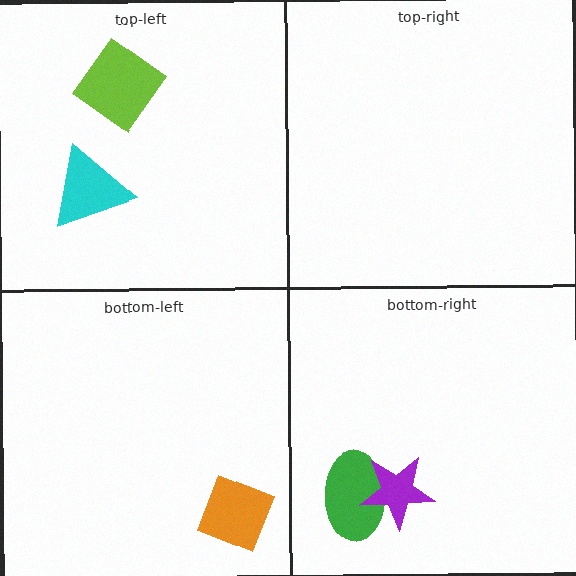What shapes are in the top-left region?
The lime diamond, the cyan triangle.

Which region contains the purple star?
The bottom-right region.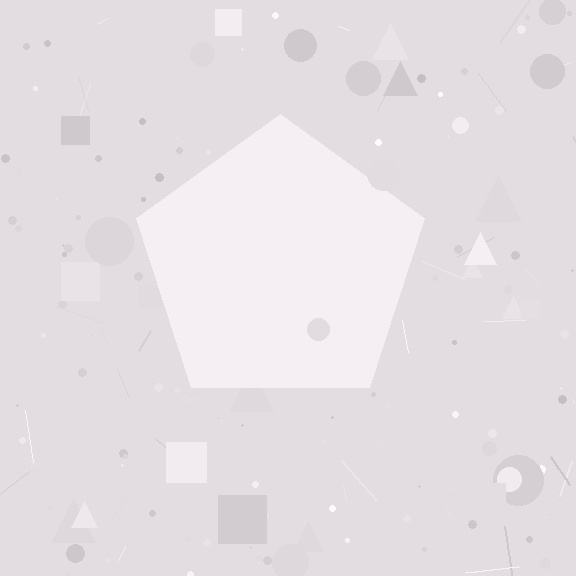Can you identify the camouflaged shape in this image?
The camouflaged shape is a pentagon.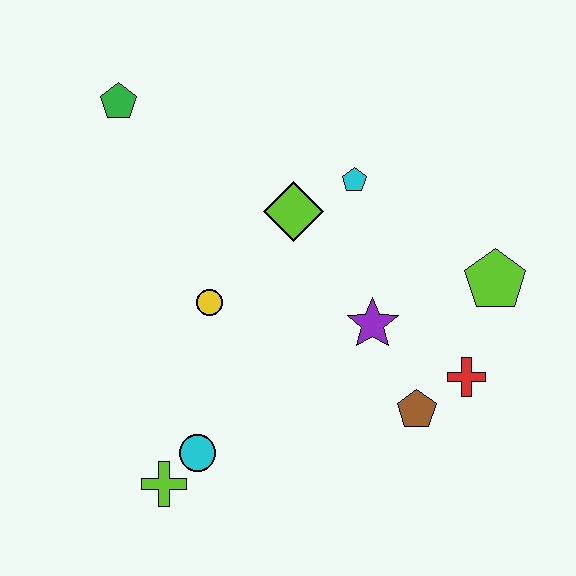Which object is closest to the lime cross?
The cyan circle is closest to the lime cross.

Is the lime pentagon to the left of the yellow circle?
No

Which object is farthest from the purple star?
The green pentagon is farthest from the purple star.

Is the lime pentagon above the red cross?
Yes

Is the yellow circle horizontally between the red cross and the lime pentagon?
No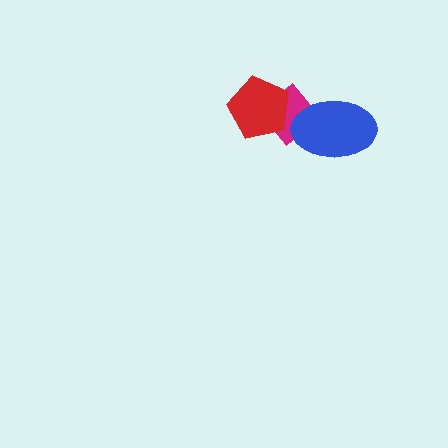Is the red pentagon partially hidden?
No, no other shape covers it.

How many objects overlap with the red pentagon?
1 object overlaps with the red pentagon.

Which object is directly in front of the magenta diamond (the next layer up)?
The blue ellipse is directly in front of the magenta diamond.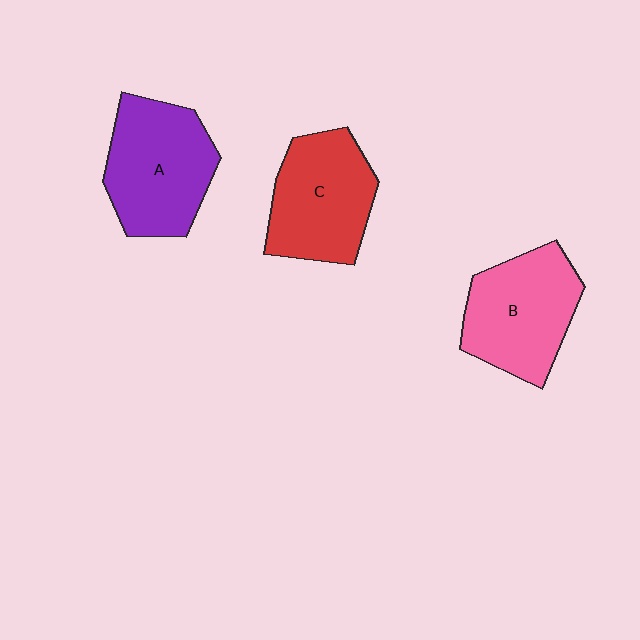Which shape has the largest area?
Shape A (purple).